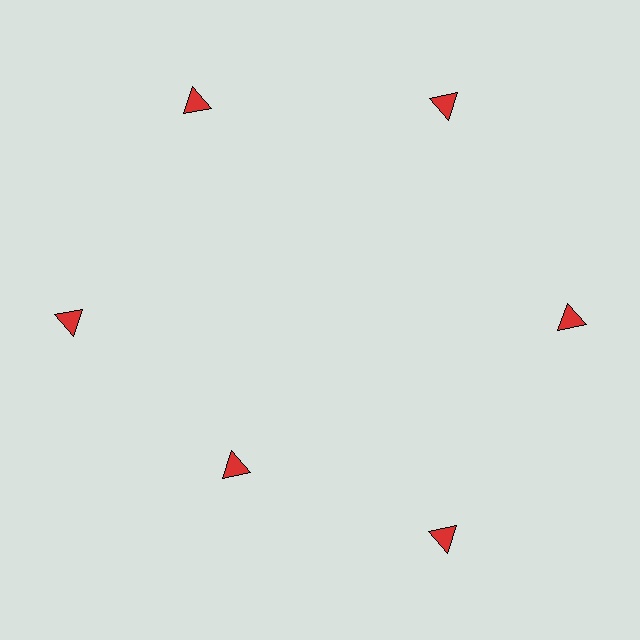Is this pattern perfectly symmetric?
No. The 6 red triangles are arranged in a ring, but one element near the 7 o'clock position is pulled inward toward the center, breaking the 6-fold rotational symmetry.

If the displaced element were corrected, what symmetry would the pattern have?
It would have 6-fold rotational symmetry — the pattern would map onto itself every 60 degrees.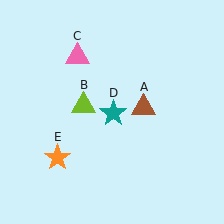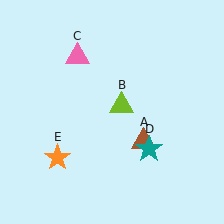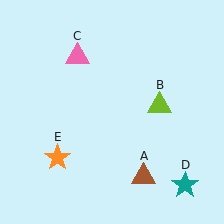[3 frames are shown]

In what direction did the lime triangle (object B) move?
The lime triangle (object B) moved right.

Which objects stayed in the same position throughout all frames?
Pink triangle (object C) and orange star (object E) remained stationary.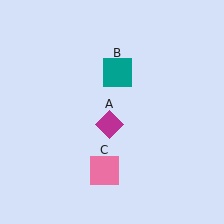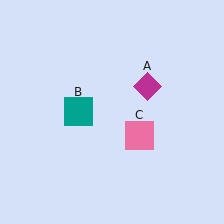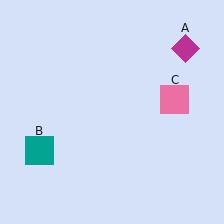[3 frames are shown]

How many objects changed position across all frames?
3 objects changed position: magenta diamond (object A), teal square (object B), pink square (object C).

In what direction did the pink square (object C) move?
The pink square (object C) moved up and to the right.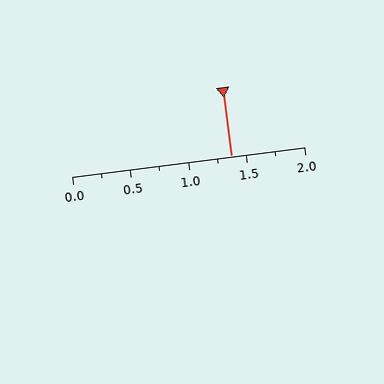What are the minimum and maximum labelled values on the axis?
The axis runs from 0.0 to 2.0.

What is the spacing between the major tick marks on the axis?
The major ticks are spaced 0.5 apart.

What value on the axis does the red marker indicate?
The marker indicates approximately 1.38.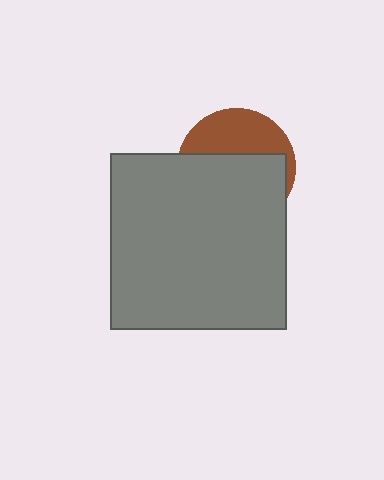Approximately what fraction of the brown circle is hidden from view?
Roughly 62% of the brown circle is hidden behind the gray square.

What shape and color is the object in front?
The object in front is a gray square.